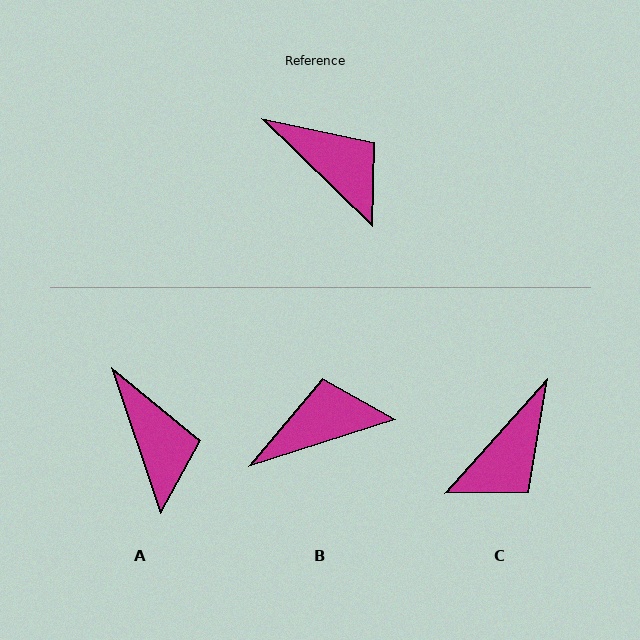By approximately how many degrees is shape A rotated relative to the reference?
Approximately 27 degrees clockwise.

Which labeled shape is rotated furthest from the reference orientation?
C, about 88 degrees away.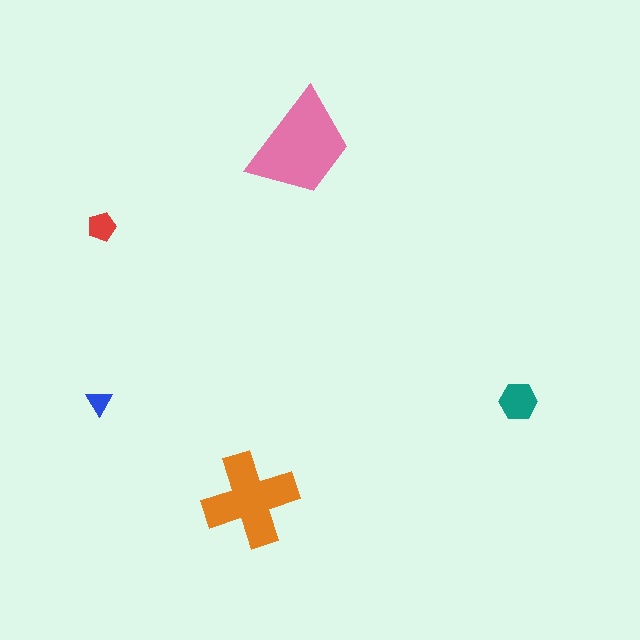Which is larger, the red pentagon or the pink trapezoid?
The pink trapezoid.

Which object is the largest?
The pink trapezoid.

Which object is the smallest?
The blue triangle.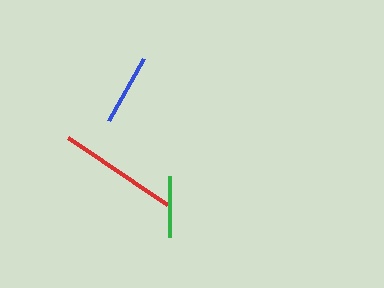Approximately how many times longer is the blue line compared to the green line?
The blue line is approximately 1.2 times the length of the green line.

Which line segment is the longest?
The red line is the longest at approximately 120 pixels.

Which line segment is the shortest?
The green line is the shortest at approximately 62 pixels.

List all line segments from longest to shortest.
From longest to shortest: red, blue, green.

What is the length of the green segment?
The green segment is approximately 62 pixels long.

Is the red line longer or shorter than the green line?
The red line is longer than the green line.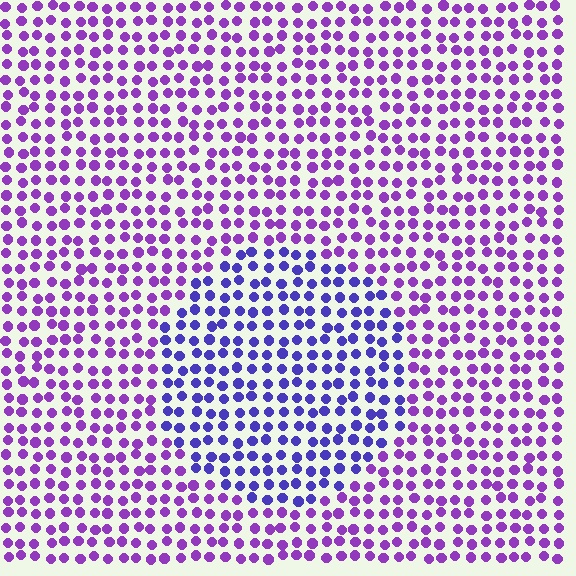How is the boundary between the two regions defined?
The boundary is defined purely by a slight shift in hue (about 34 degrees). Spacing, size, and orientation are identical on both sides.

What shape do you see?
I see a circle.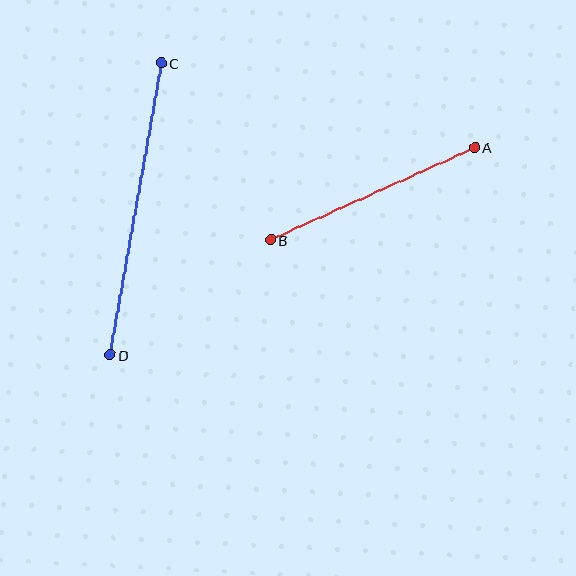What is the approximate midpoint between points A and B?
The midpoint is at approximately (373, 194) pixels.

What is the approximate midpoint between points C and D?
The midpoint is at approximately (136, 209) pixels.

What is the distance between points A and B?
The distance is approximately 224 pixels.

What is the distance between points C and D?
The distance is approximately 296 pixels.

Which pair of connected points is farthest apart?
Points C and D are farthest apart.